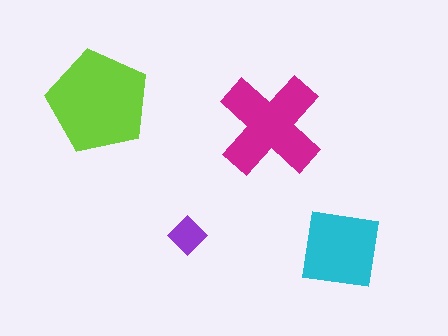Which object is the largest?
The lime pentagon.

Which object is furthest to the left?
The lime pentagon is leftmost.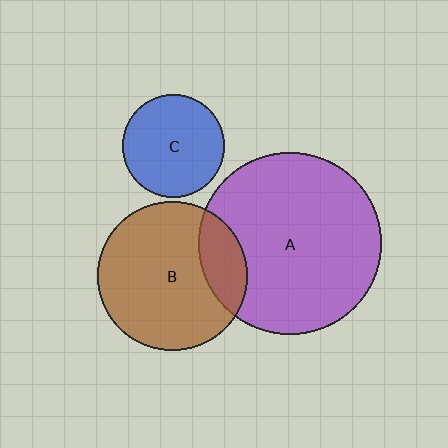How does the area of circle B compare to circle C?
Approximately 2.1 times.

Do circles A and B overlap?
Yes.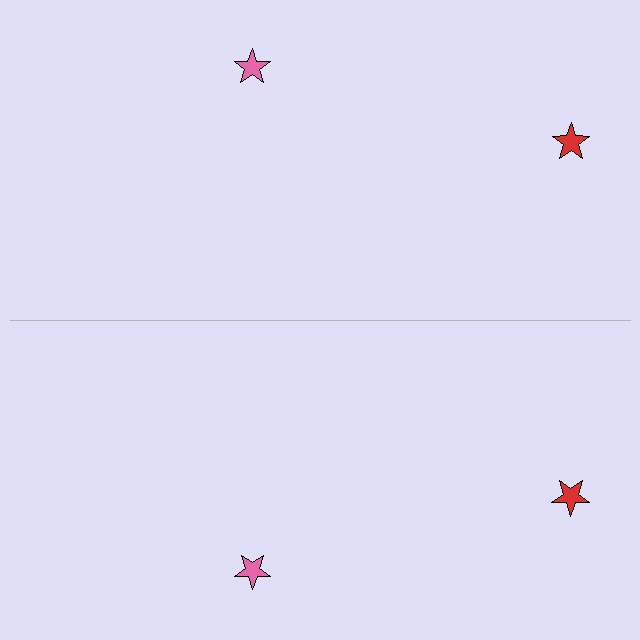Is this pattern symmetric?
Yes, this pattern has bilateral (reflection) symmetry.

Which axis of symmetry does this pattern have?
The pattern has a horizontal axis of symmetry running through the center of the image.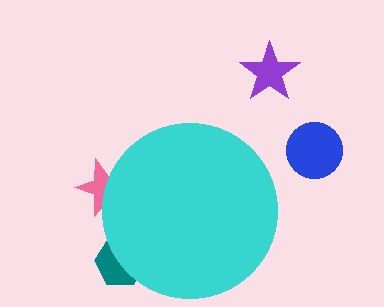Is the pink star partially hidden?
Yes, the pink star is partially hidden behind the cyan circle.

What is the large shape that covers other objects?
A cyan circle.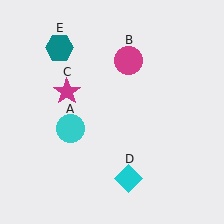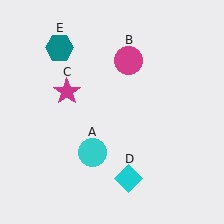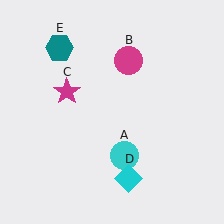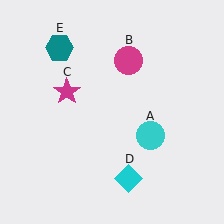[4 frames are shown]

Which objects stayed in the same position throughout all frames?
Magenta circle (object B) and magenta star (object C) and cyan diamond (object D) and teal hexagon (object E) remained stationary.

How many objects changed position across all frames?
1 object changed position: cyan circle (object A).